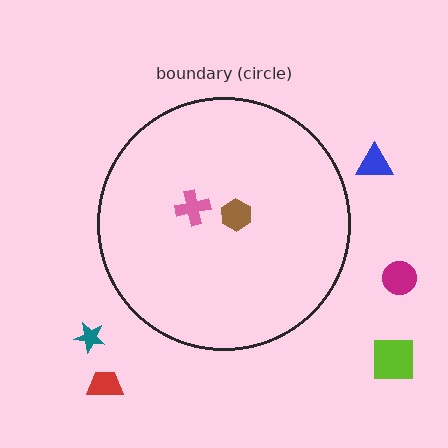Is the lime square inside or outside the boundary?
Outside.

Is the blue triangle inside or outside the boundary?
Outside.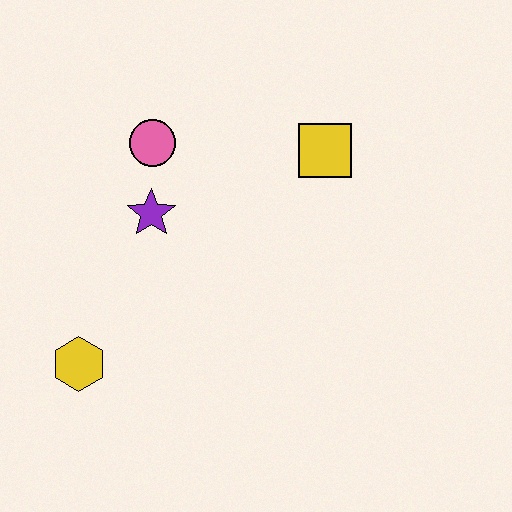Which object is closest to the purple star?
The pink circle is closest to the purple star.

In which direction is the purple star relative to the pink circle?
The purple star is below the pink circle.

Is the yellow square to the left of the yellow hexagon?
No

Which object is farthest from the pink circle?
The yellow hexagon is farthest from the pink circle.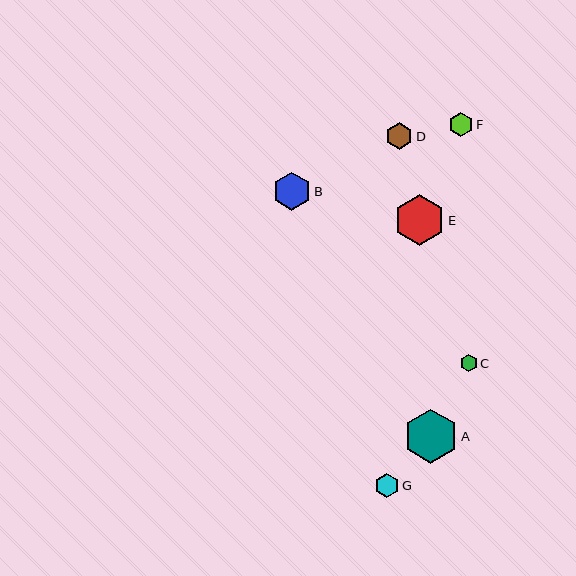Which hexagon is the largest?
Hexagon A is the largest with a size of approximately 54 pixels.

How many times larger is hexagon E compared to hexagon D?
Hexagon E is approximately 1.9 times the size of hexagon D.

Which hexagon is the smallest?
Hexagon C is the smallest with a size of approximately 17 pixels.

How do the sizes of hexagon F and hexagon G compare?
Hexagon F and hexagon G are approximately the same size.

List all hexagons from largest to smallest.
From largest to smallest: A, E, B, D, F, G, C.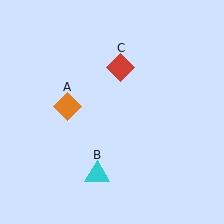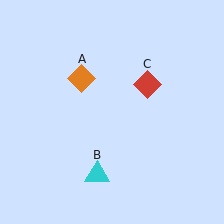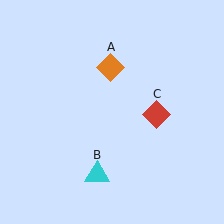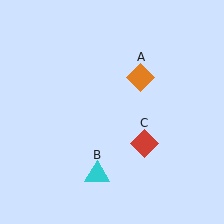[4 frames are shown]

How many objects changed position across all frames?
2 objects changed position: orange diamond (object A), red diamond (object C).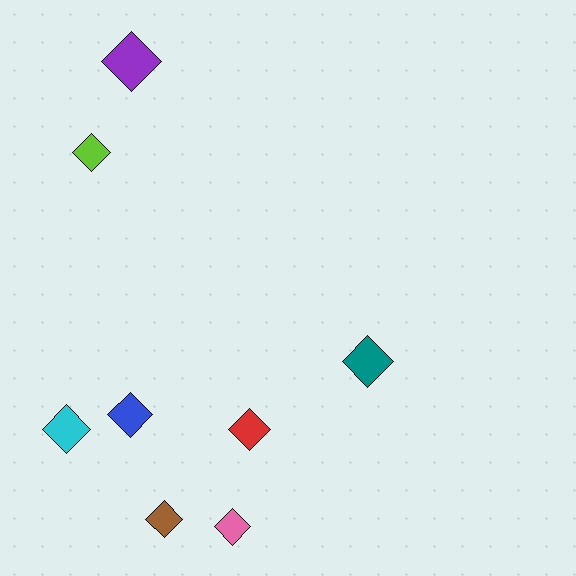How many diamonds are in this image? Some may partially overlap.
There are 8 diamonds.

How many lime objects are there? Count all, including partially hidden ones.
There is 1 lime object.